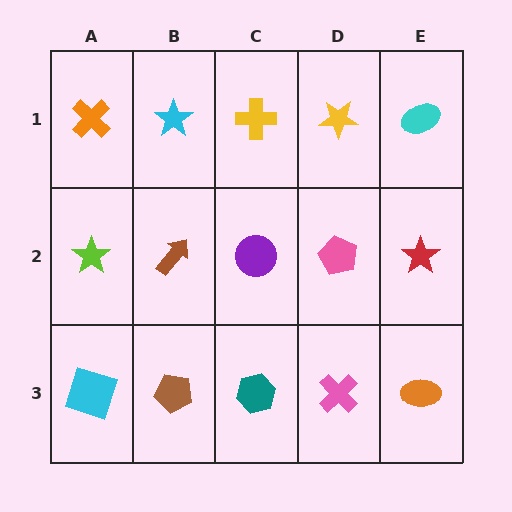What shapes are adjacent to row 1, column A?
A lime star (row 2, column A), a cyan star (row 1, column B).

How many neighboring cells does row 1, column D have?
3.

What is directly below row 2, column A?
A cyan square.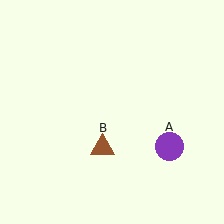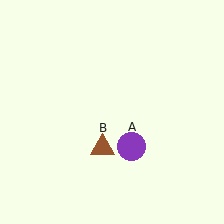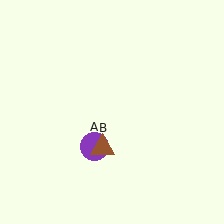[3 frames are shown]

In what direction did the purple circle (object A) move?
The purple circle (object A) moved left.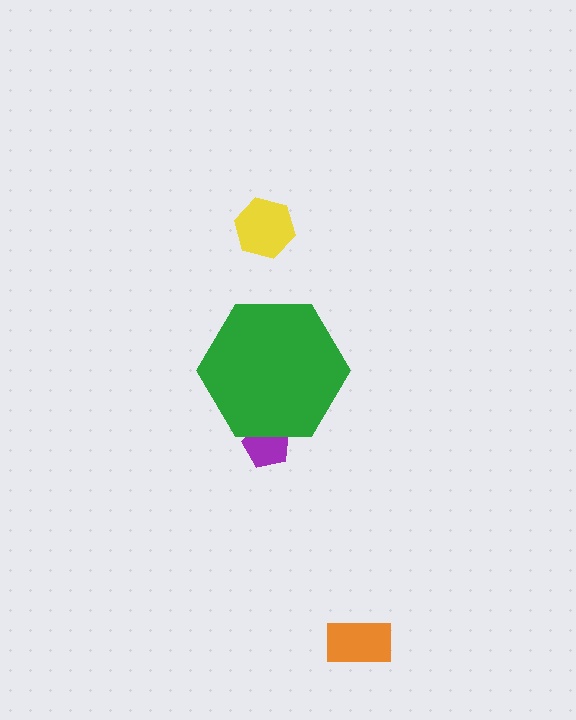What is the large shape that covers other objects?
A green hexagon.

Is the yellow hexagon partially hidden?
No, the yellow hexagon is fully visible.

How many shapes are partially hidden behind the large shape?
1 shape is partially hidden.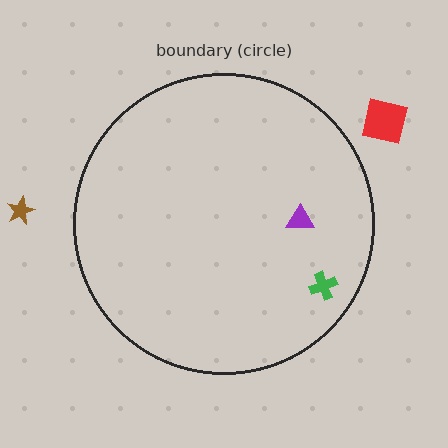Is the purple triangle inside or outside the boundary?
Inside.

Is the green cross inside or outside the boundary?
Inside.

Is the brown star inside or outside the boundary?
Outside.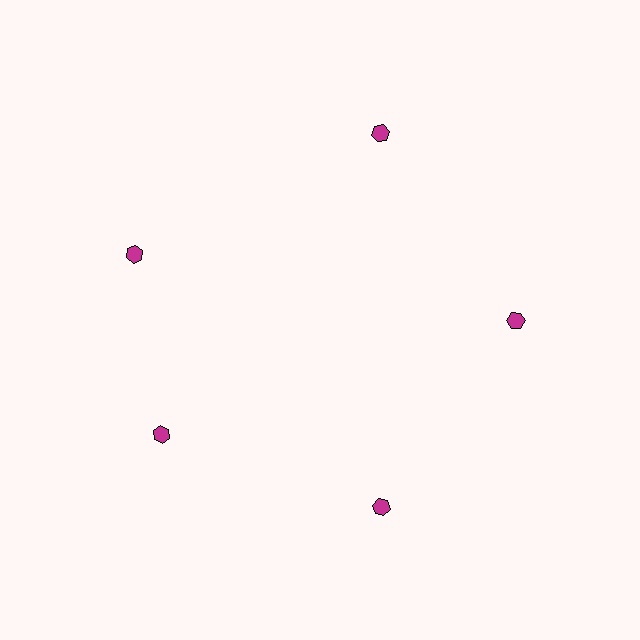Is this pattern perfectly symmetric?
No. The 5 magenta hexagons are arranged in a ring, but one element near the 10 o'clock position is rotated out of alignment along the ring, breaking the 5-fold rotational symmetry.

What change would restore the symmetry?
The symmetry would be restored by rotating it back into even spacing with its neighbors so that all 5 hexagons sit at equal angles and equal distance from the center.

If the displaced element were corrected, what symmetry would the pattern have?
It would have 5-fold rotational symmetry — the pattern would map onto itself every 72 degrees.